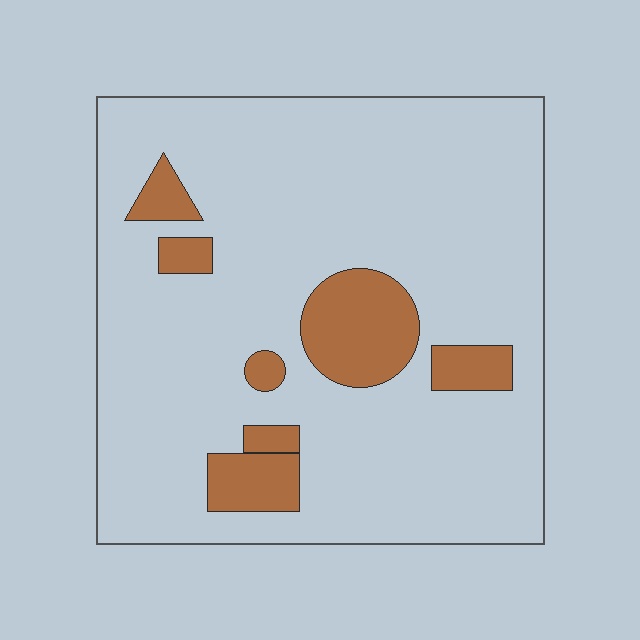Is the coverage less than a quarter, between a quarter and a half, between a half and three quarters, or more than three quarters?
Less than a quarter.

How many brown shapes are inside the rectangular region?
7.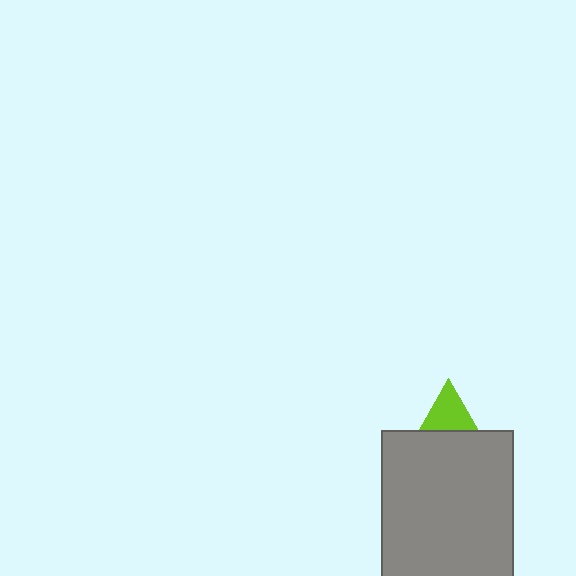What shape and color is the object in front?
The object in front is a gray rectangle.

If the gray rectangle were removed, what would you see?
You would see the complete lime triangle.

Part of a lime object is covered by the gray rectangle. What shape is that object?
It is a triangle.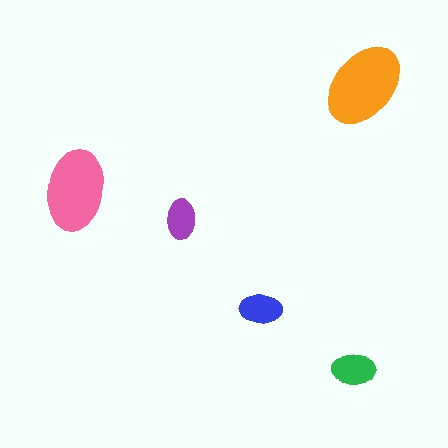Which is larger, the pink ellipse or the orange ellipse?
The orange one.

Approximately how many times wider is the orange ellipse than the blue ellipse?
About 2 times wider.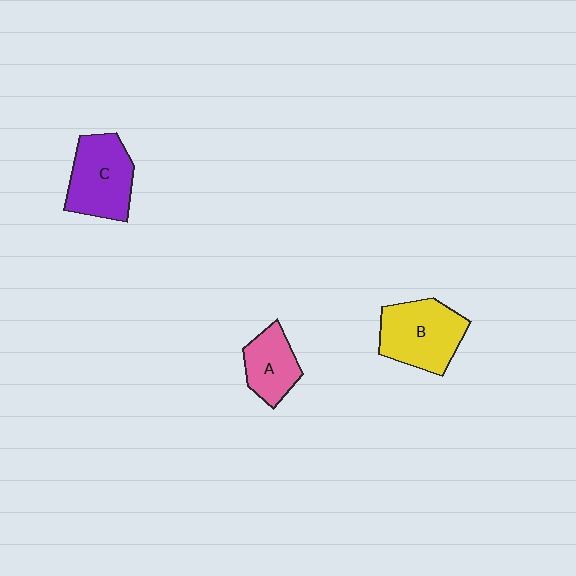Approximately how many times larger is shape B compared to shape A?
Approximately 1.5 times.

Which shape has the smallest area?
Shape A (pink).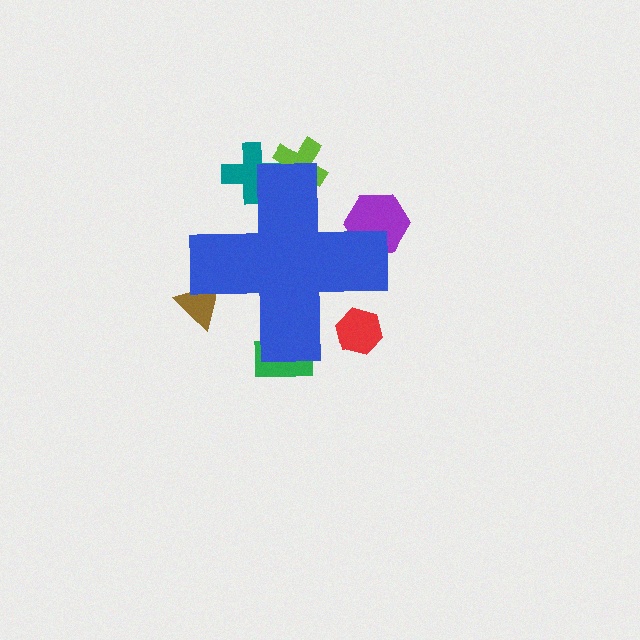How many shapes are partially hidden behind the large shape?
6 shapes are partially hidden.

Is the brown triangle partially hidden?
Yes, the brown triangle is partially hidden behind the blue cross.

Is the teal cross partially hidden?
Yes, the teal cross is partially hidden behind the blue cross.